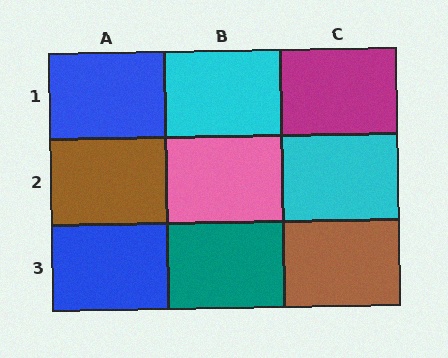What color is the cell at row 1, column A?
Blue.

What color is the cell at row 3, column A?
Blue.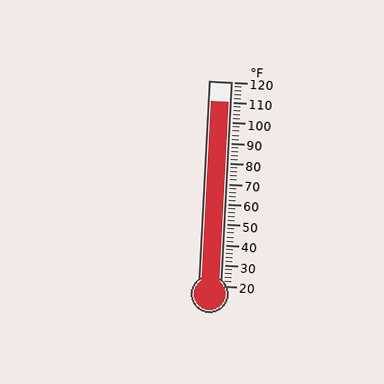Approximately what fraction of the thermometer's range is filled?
The thermometer is filled to approximately 90% of its range.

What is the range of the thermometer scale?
The thermometer scale ranges from 20°F to 120°F.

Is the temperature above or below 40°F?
The temperature is above 40°F.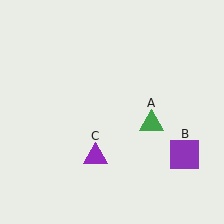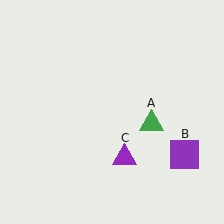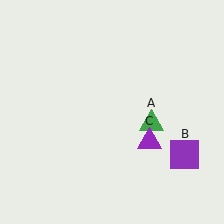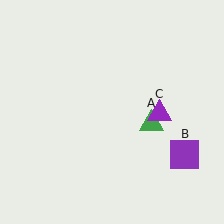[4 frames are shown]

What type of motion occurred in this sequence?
The purple triangle (object C) rotated counterclockwise around the center of the scene.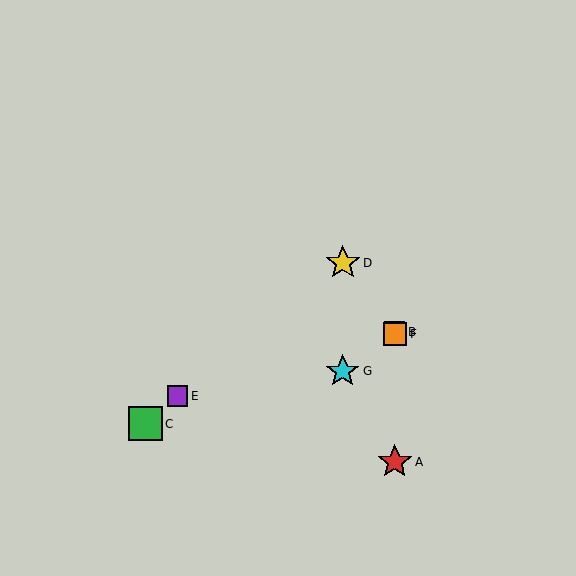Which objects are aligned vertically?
Objects A, B, F are aligned vertically.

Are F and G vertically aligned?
No, F is at x≈395 and G is at x≈343.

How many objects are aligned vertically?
3 objects (A, B, F) are aligned vertically.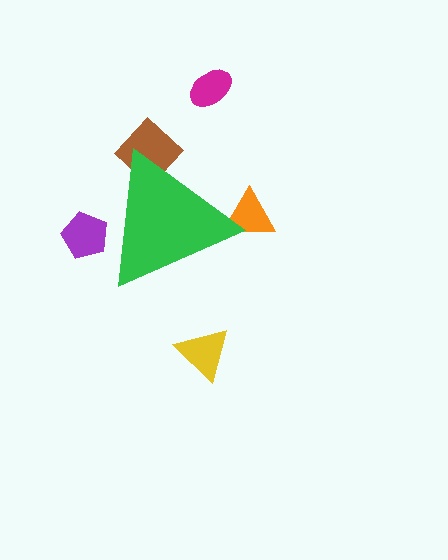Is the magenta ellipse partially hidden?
No, the magenta ellipse is fully visible.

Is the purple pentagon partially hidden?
Yes, the purple pentagon is partially hidden behind the green triangle.